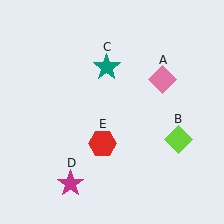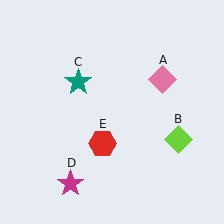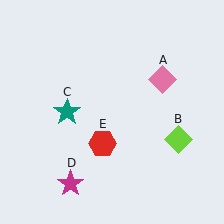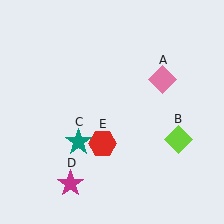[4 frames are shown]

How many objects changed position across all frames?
1 object changed position: teal star (object C).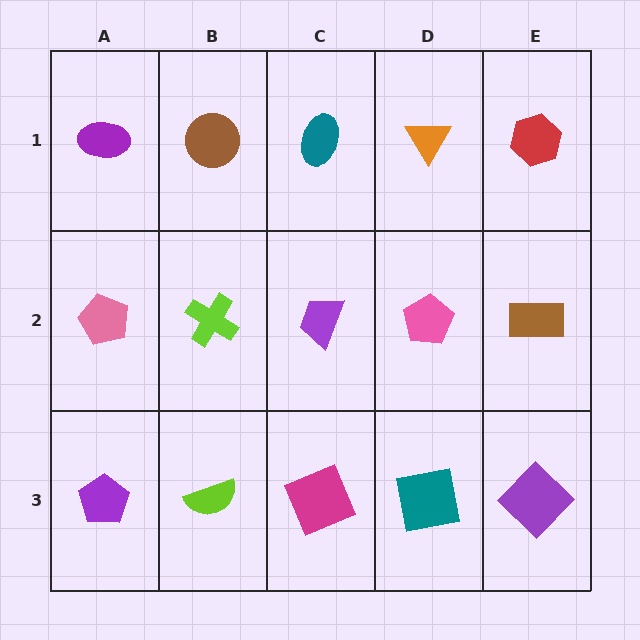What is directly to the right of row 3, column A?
A lime semicircle.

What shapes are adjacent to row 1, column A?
A pink pentagon (row 2, column A), a brown circle (row 1, column B).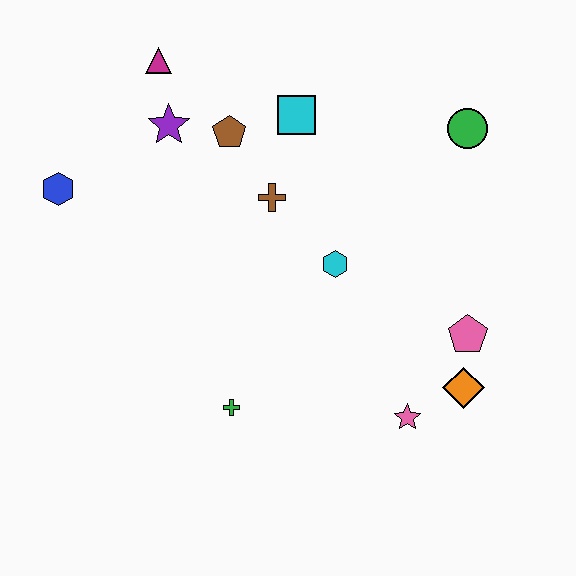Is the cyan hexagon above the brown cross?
No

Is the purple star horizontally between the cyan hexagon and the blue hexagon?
Yes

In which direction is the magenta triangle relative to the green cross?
The magenta triangle is above the green cross.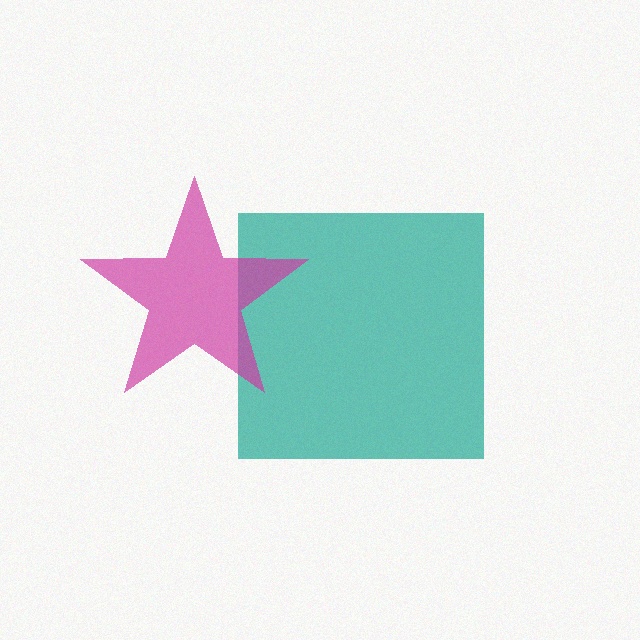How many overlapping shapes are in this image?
There are 2 overlapping shapes in the image.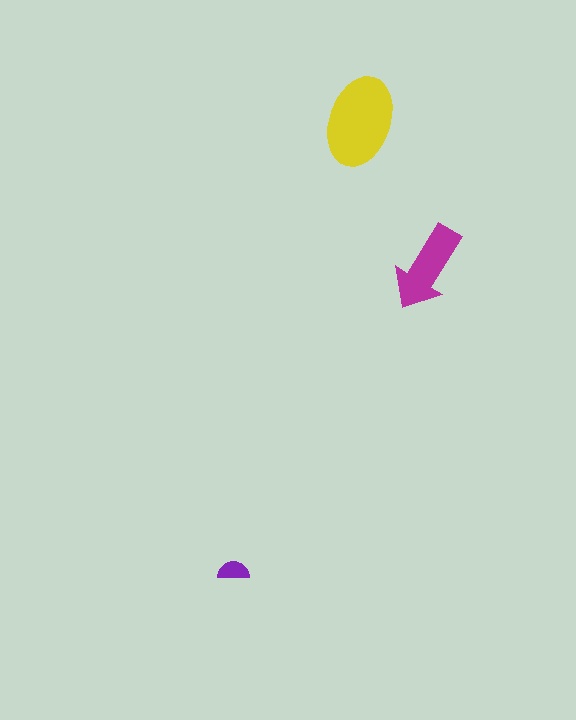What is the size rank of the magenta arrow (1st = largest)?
2nd.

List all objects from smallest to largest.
The purple semicircle, the magenta arrow, the yellow ellipse.